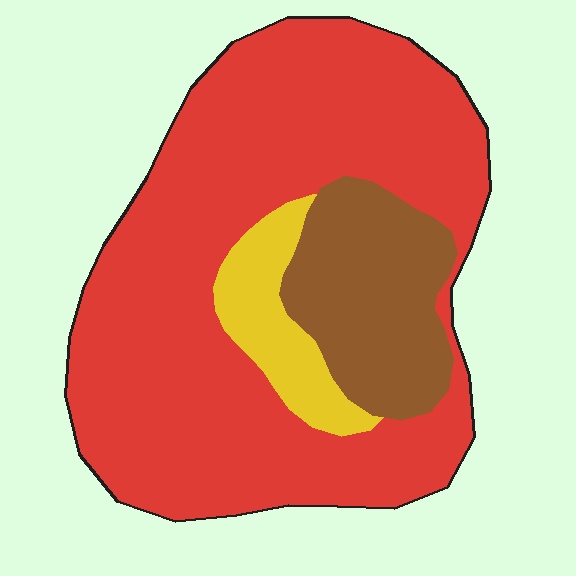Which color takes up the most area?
Red, at roughly 70%.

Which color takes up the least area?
Yellow, at roughly 10%.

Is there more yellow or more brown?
Brown.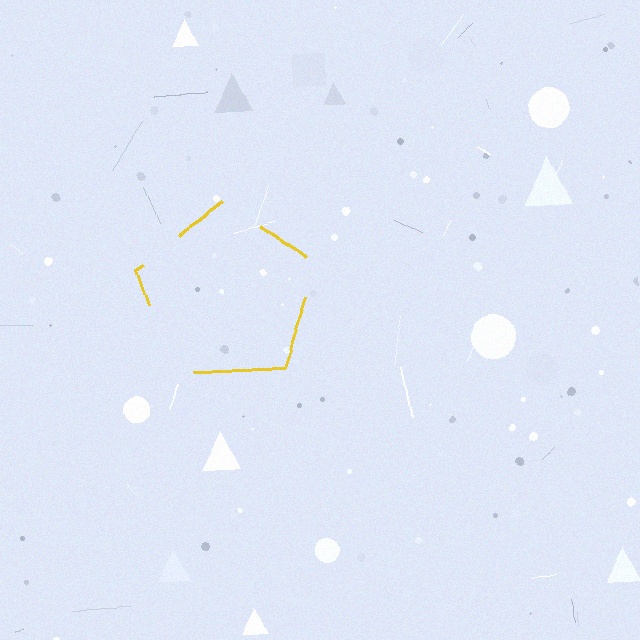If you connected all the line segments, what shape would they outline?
They would outline a pentagon.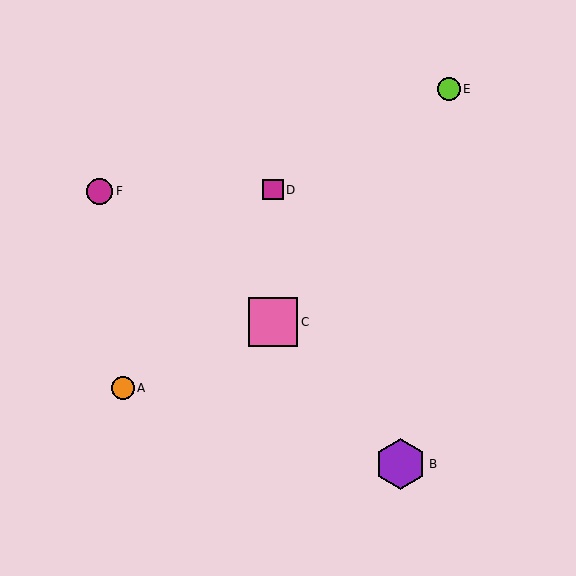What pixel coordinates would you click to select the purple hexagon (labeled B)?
Click at (401, 464) to select the purple hexagon B.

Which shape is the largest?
The purple hexagon (labeled B) is the largest.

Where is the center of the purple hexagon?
The center of the purple hexagon is at (401, 464).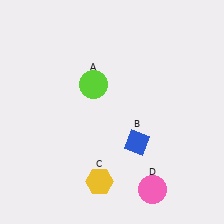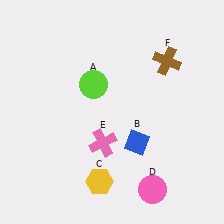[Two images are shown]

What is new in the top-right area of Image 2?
A brown cross (F) was added in the top-right area of Image 2.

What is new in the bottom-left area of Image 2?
A pink cross (E) was added in the bottom-left area of Image 2.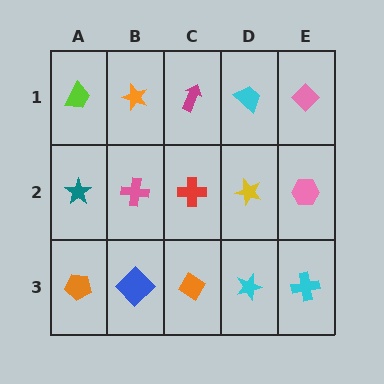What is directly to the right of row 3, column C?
A cyan star.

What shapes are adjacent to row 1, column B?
A pink cross (row 2, column B), a lime trapezoid (row 1, column A), a magenta arrow (row 1, column C).